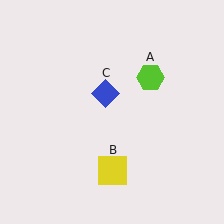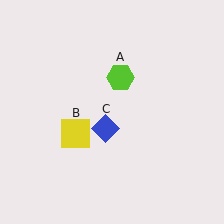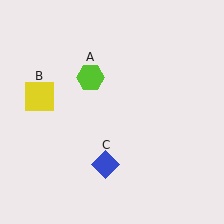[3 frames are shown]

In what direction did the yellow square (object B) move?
The yellow square (object B) moved up and to the left.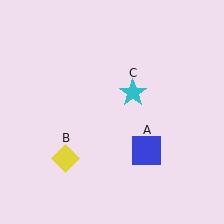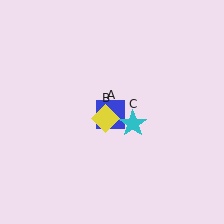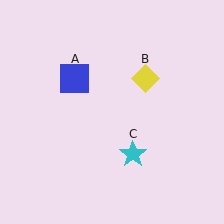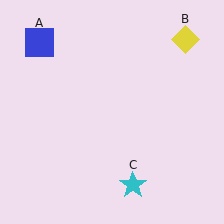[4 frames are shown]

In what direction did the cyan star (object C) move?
The cyan star (object C) moved down.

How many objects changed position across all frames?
3 objects changed position: blue square (object A), yellow diamond (object B), cyan star (object C).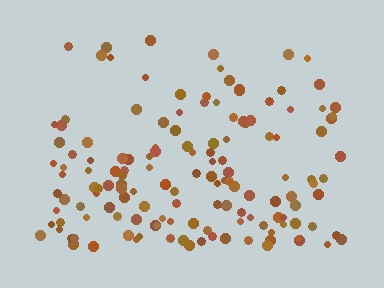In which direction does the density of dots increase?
From top to bottom, with the bottom side densest.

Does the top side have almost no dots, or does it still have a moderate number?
Still a moderate number, just noticeably fewer than the bottom.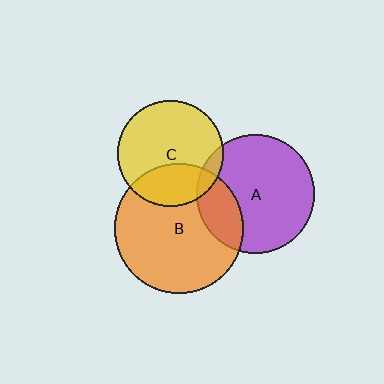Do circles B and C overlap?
Yes.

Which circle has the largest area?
Circle B (orange).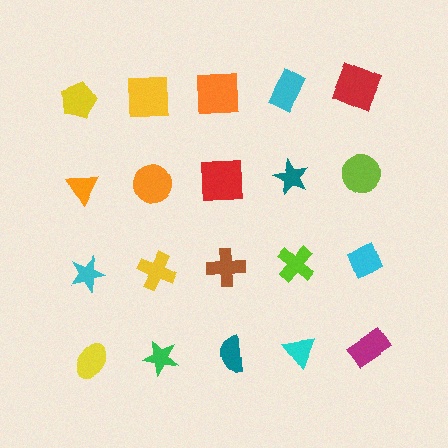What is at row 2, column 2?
An orange circle.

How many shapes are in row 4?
5 shapes.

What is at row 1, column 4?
A cyan rectangle.